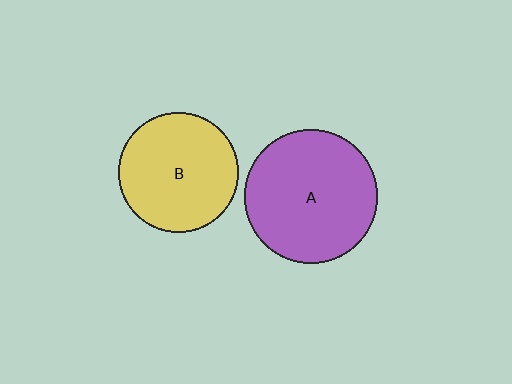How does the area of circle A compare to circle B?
Approximately 1.2 times.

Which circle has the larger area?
Circle A (purple).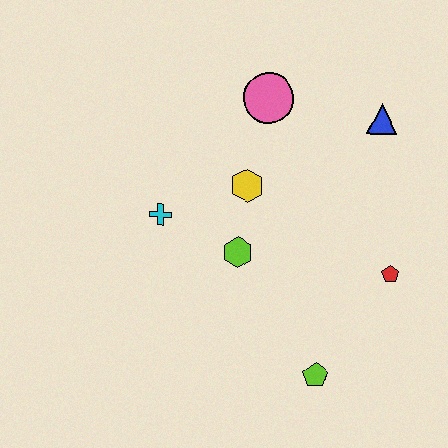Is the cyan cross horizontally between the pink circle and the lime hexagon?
No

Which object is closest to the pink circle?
The yellow hexagon is closest to the pink circle.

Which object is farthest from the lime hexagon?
The blue triangle is farthest from the lime hexagon.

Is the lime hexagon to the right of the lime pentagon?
No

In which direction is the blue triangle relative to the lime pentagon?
The blue triangle is above the lime pentagon.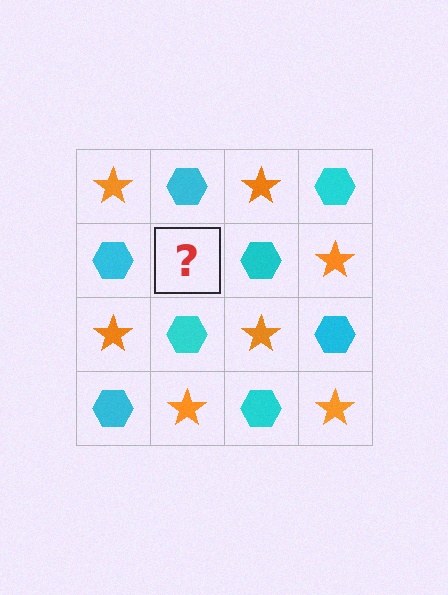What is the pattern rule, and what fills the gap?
The rule is that it alternates orange star and cyan hexagon in a checkerboard pattern. The gap should be filled with an orange star.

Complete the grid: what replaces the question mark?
The question mark should be replaced with an orange star.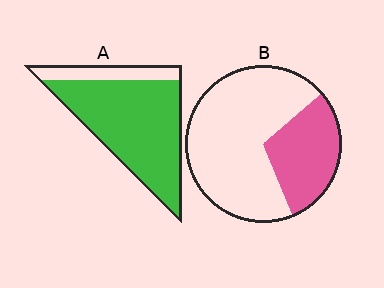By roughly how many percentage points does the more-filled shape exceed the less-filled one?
By roughly 50 percentage points (A over B).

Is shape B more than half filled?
No.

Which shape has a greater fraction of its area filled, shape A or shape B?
Shape A.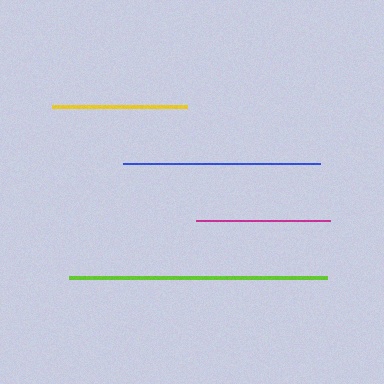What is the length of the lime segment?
The lime segment is approximately 258 pixels long.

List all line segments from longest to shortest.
From longest to shortest: lime, blue, yellow, magenta.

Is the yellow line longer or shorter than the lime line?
The lime line is longer than the yellow line.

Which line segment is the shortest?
The magenta line is the shortest at approximately 134 pixels.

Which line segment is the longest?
The lime line is the longest at approximately 258 pixels.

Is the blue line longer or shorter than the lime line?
The lime line is longer than the blue line.